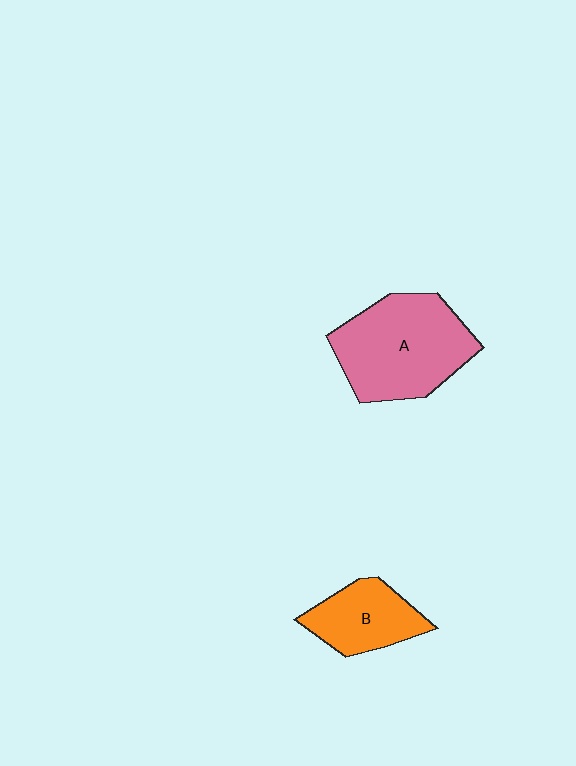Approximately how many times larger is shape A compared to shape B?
Approximately 1.8 times.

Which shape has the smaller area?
Shape B (orange).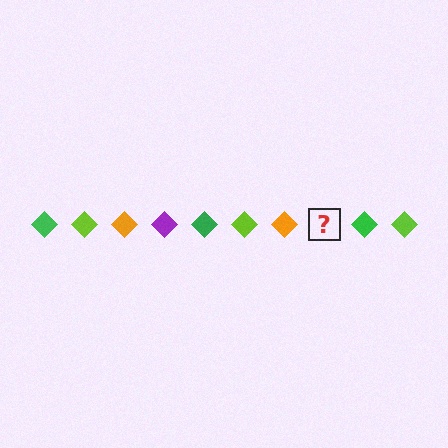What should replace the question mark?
The question mark should be replaced with a purple diamond.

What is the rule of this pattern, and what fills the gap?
The rule is that the pattern cycles through green, lime, orange, purple diamonds. The gap should be filled with a purple diamond.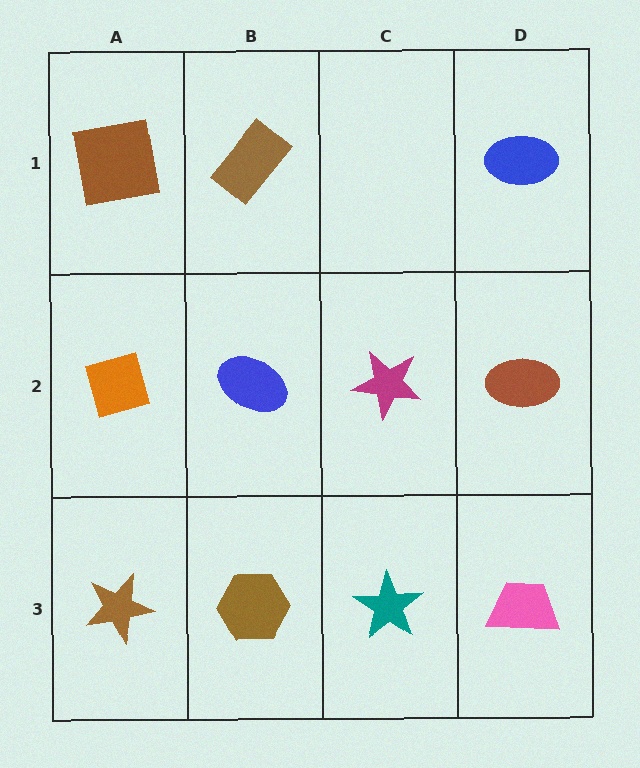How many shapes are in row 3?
4 shapes.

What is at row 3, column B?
A brown hexagon.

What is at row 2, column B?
A blue ellipse.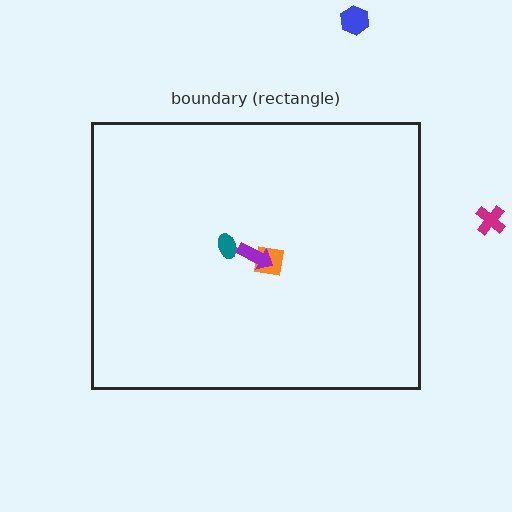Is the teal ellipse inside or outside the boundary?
Inside.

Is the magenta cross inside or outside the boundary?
Outside.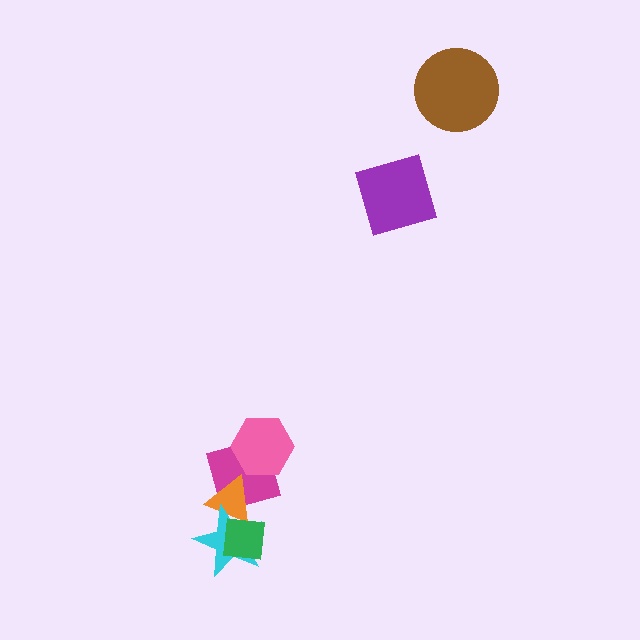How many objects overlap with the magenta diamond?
3 objects overlap with the magenta diamond.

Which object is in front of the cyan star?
The green square is in front of the cyan star.